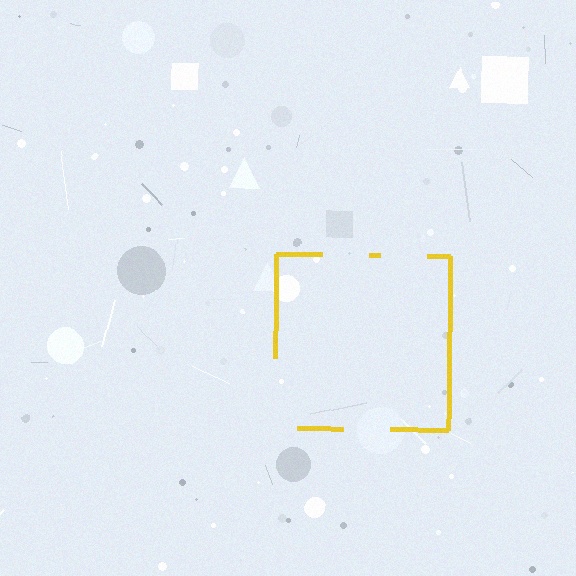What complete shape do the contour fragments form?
The contour fragments form a square.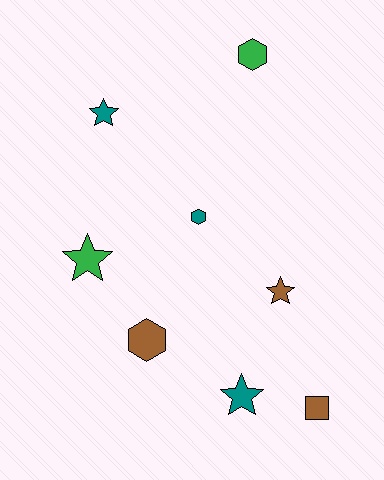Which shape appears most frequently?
Star, with 4 objects.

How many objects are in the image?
There are 8 objects.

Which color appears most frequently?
Teal, with 3 objects.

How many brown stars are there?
There is 1 brown star.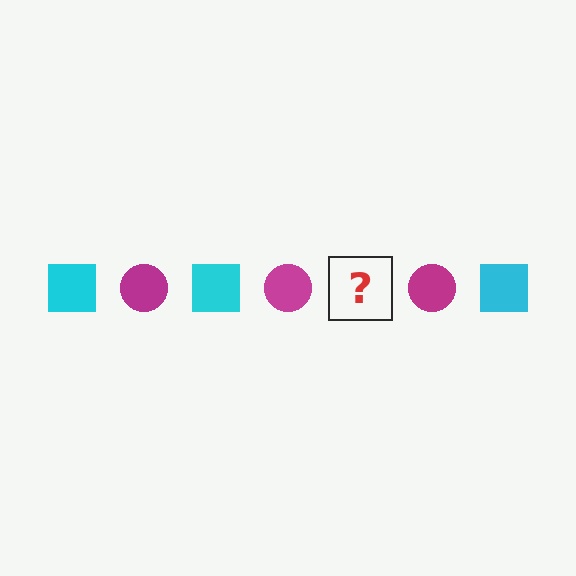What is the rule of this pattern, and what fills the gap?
The rule is that the pattern alternates between cyan square and magenta circle. The gap should be filled with a cyan square.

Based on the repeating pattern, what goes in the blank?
The blank should be a cyan square.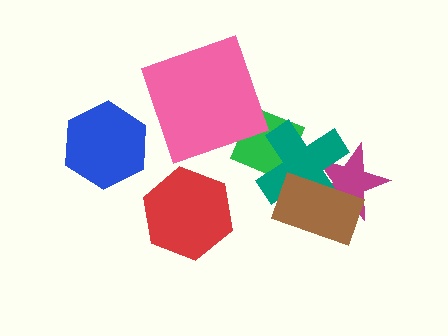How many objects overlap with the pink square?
1 object overlaps with the pink square.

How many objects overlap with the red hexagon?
0 objects overlap with the red hexagon.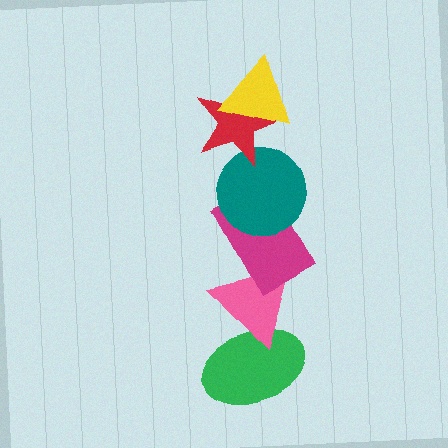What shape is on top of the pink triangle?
The magenta rectangle is on top of the pink triangle.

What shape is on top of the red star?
The yellow triangle is on top of the red star.